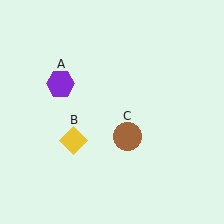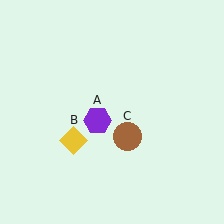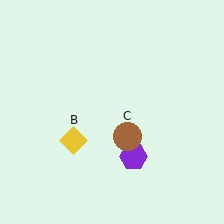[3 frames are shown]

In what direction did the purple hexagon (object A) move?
The purple hexagon (object A) moved down and to the right.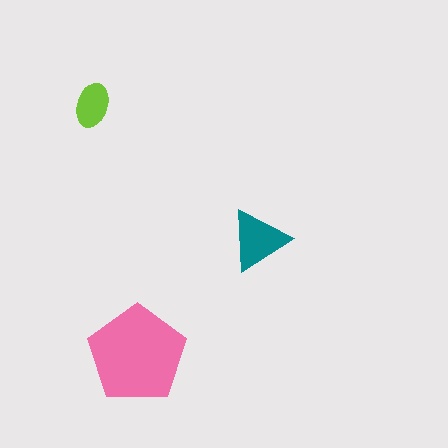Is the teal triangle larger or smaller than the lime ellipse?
Larger.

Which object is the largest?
The pink pentagon.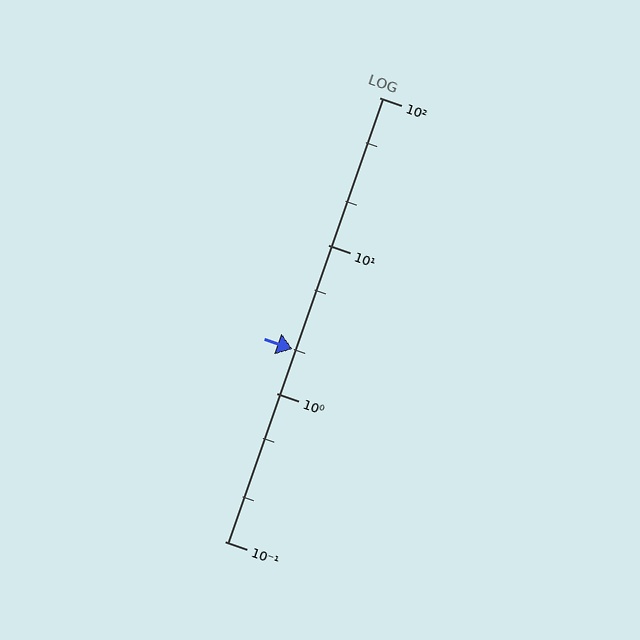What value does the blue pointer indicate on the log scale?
The pointer indicates approximately 2.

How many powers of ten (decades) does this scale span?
The scale spans 3 decades, from 0.1 to 100.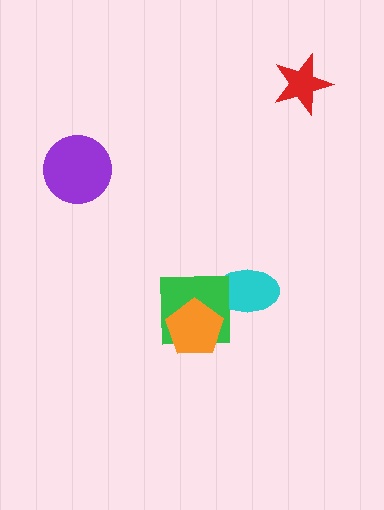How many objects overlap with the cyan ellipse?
1 object overlaps with the cyan ellipse.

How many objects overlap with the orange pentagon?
1 object overlaps with the orange pentagon.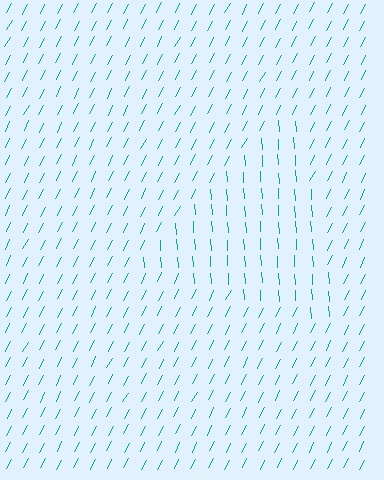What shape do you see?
I see a triangle.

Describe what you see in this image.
The image is filled with small teal line segments. A triangle region in the image has lines oriented differently from the surrounding lines, creating a visible texture boundary.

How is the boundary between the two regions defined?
The boundary is defined purely by a change in line orientation (approximately 32 degrees difference). All lines are the same color and thickness.